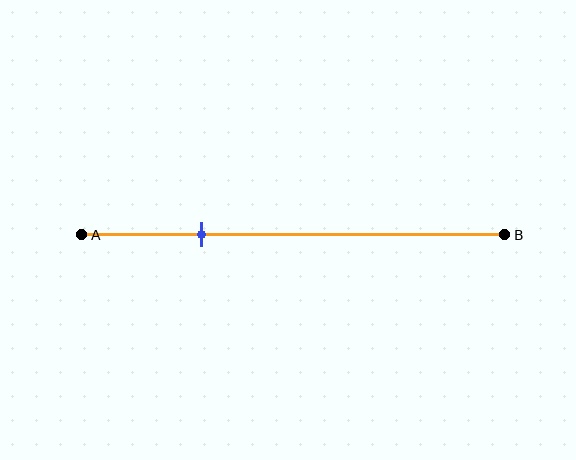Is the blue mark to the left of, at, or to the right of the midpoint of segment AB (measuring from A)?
The blue mark is to the left of the midpoint of segment AB.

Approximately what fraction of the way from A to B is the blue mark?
The blue mark is approximately 30% of the way from A to B.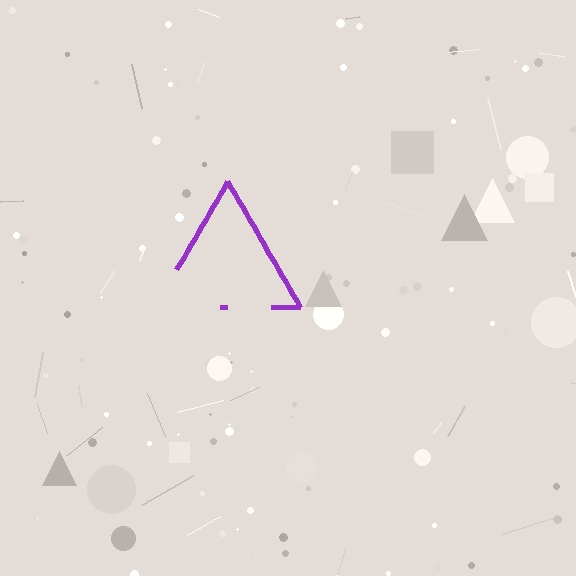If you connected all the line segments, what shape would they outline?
They would outline a triangle.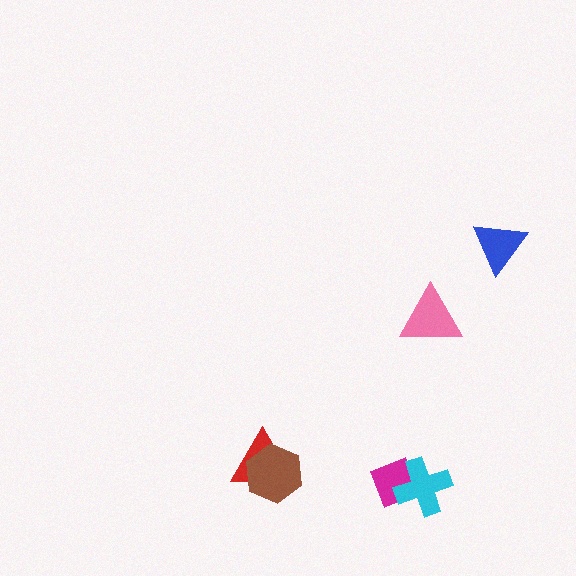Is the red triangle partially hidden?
Yes, it is partially covered by another shape.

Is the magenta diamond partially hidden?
Yes, it is partially covered by another shape.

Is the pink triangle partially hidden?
No, no other shape covers it.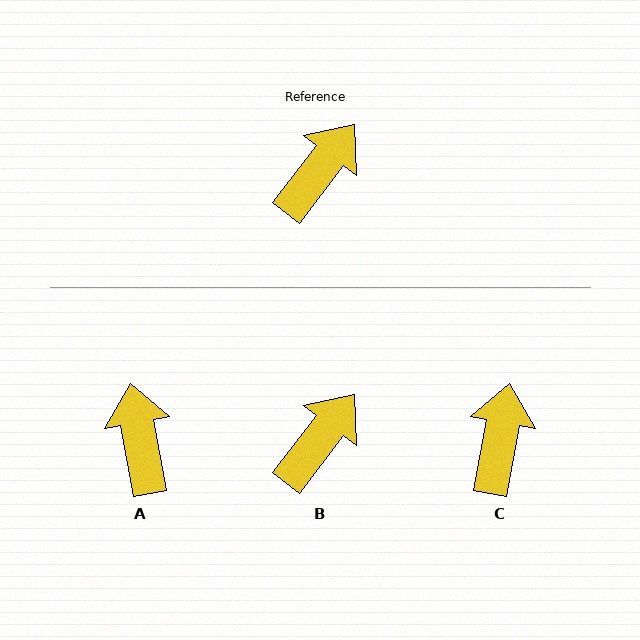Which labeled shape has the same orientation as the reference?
B.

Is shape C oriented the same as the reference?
No, it is off by about 28 degrees.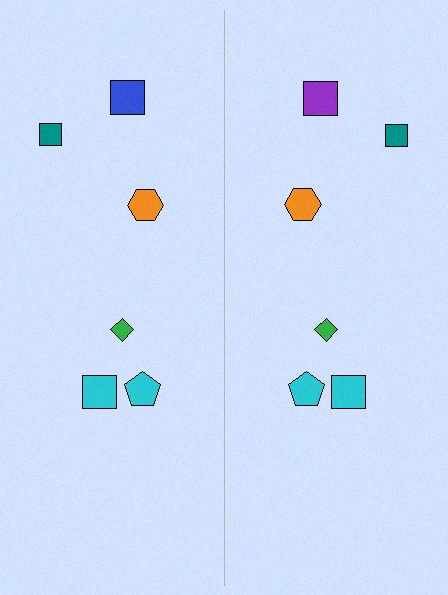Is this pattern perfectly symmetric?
No, the pattern is not perfectly symmetric. The purple square on the right side breaks the symmetry — its mirror counterpart is blue.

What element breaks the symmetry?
The purple square on the right side breaks the symmetry — its mirror counterpart is blue.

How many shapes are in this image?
There are 12 shapes in this image.